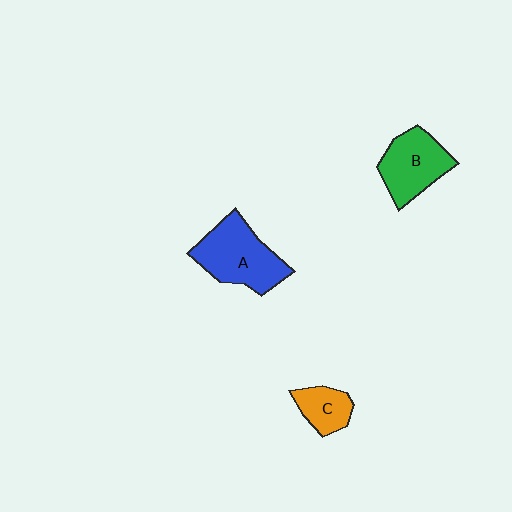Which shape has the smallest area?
Shape C (orange).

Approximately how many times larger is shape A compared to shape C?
Approximately 2.2 times.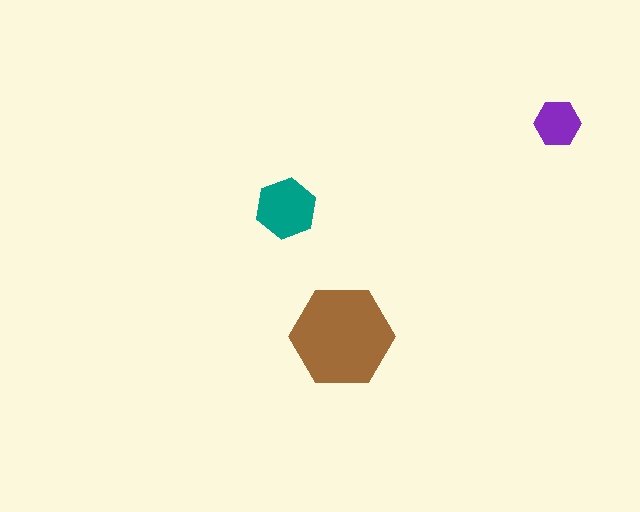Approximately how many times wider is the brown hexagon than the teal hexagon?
About 1.5 times wider.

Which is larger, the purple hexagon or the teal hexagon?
The teal one.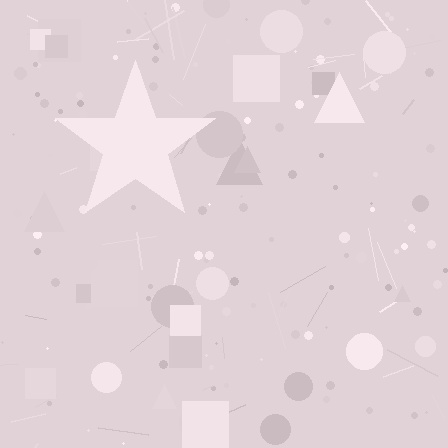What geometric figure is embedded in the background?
A star is embedded in the background.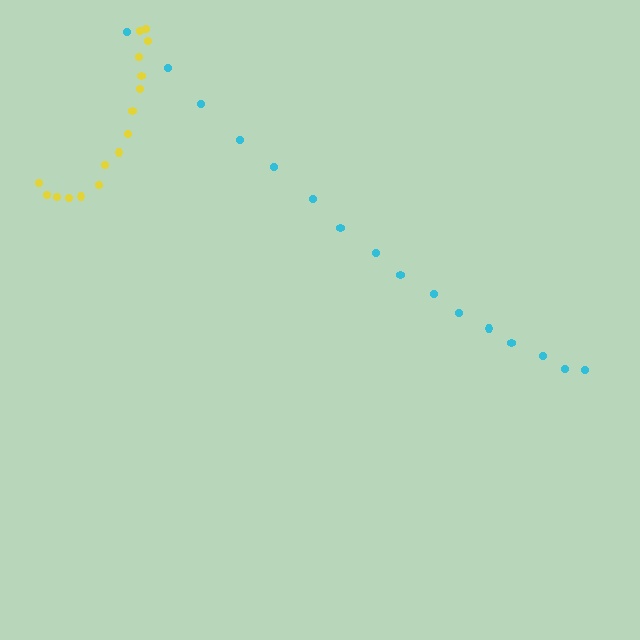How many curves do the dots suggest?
There are 2 distinct paths.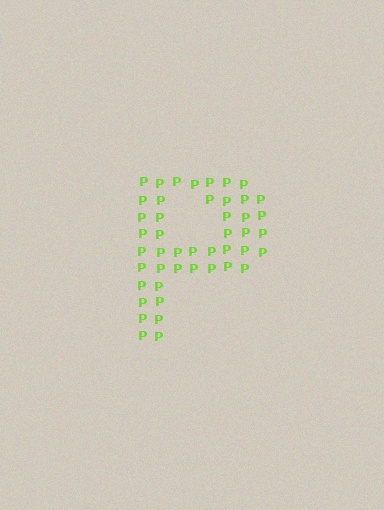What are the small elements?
The small elements are letter P's.